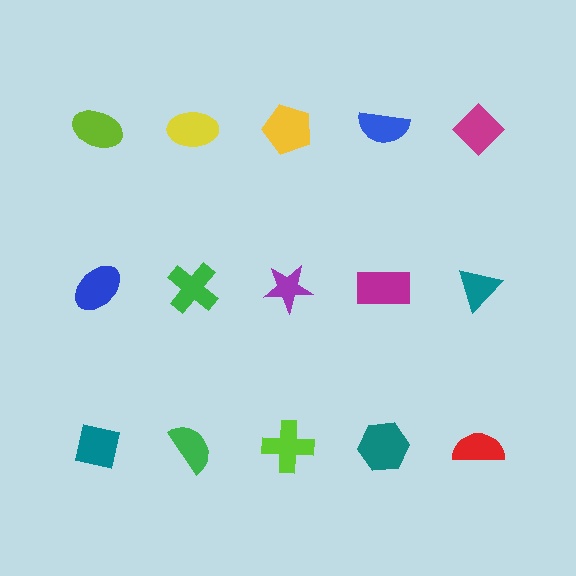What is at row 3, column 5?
A red semicircle.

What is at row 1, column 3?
A yellow pentagon.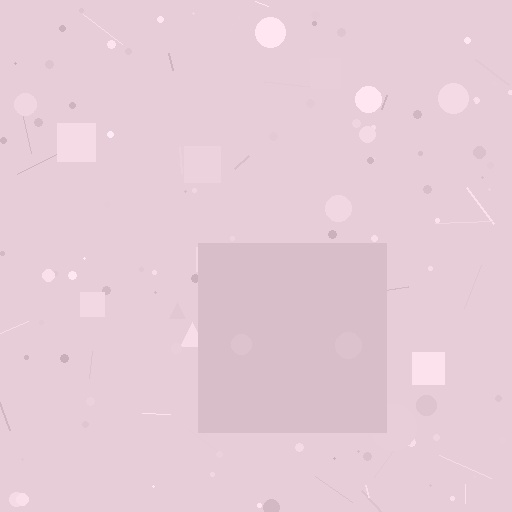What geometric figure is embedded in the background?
A square is embedded in the background.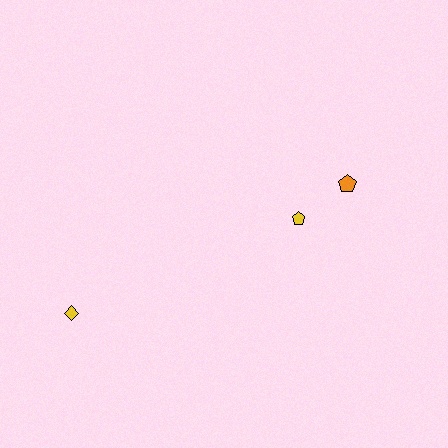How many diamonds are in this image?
There is 1 diamond.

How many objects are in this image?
There are 3 objects.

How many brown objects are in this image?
There are no brown objects.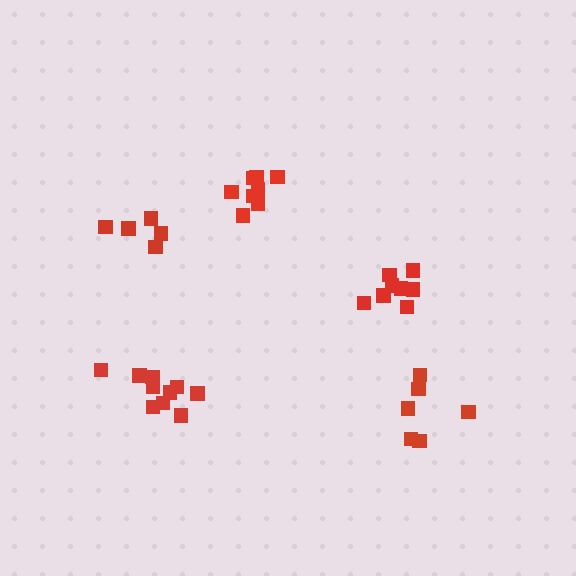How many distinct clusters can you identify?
There are 5 distinct clusters.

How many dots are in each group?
Group 1: 10 dots, Group 2: 8 dots, Group 3: 6 dots, Group 4: 8 dots, Group 5: 5 dots (37 total).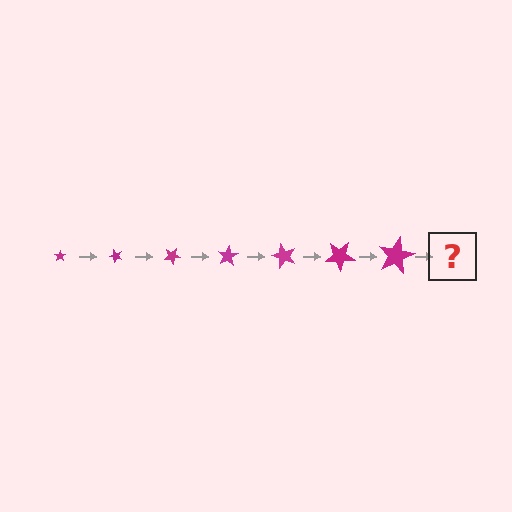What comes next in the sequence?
The next element should be a star, larger than the previous one and rotated 350 degrees from the start.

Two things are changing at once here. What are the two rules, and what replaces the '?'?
The two rules are that the star grows larger each step and it rotates 50 degrees each step. The '?' should be a star, larger than the previous one and rotated 350 degrees from the start.